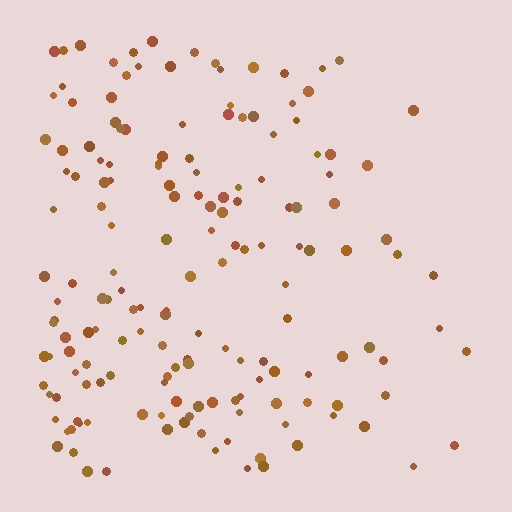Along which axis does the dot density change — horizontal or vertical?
Horizontal.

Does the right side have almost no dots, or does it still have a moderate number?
Still a moderate number, just noticeably fewer than the left.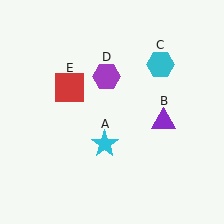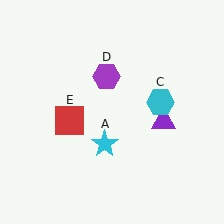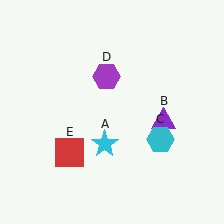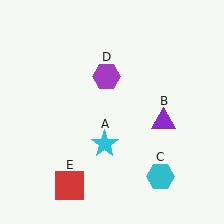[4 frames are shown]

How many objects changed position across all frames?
2 objects changed position: cyan hexagon (object C), red square (object E).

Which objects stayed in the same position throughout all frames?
Cyan star (object A) and purple triangle (object B) and purple hexagon (object D) remained stationary.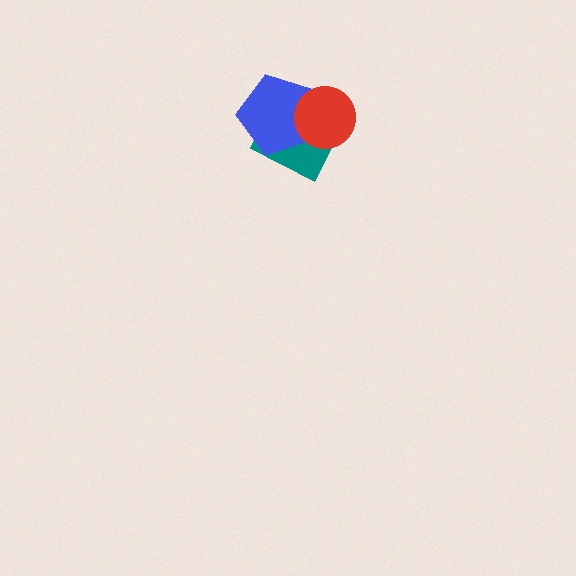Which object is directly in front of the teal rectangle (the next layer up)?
The blue pentagon is directly in front of the teal rectangle.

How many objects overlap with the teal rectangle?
2 objects overlap with the teal rectangle.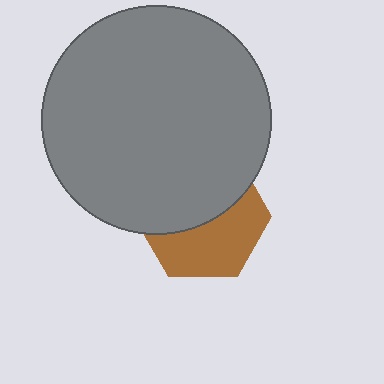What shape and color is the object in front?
The object in front is a gray circle.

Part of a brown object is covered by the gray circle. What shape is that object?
It is a hexagon.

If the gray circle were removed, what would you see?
You would see the complete brown hexagon.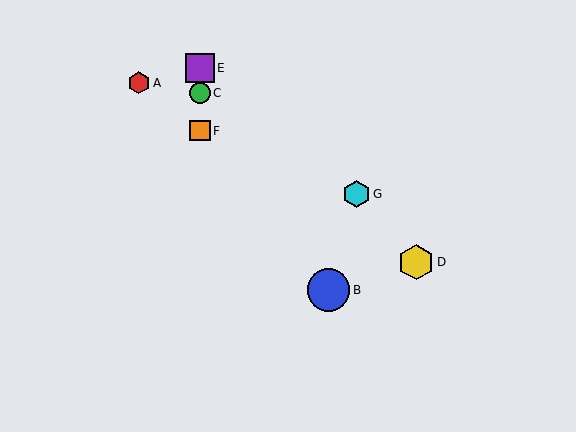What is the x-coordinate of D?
Object D is at x≈416.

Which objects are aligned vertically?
Objects C, E, F are aligned vertically.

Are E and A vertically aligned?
No, E is at x≈200 and A is at x≈139.